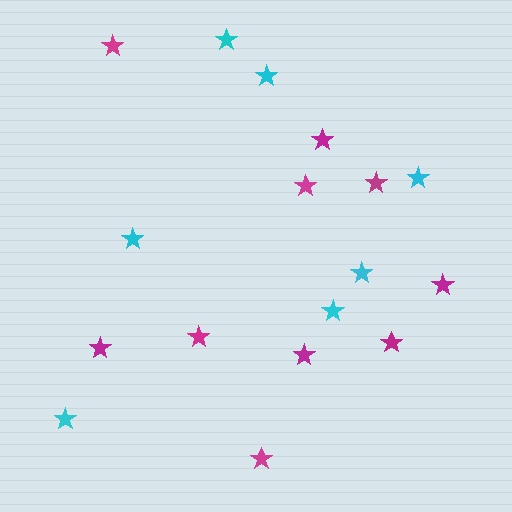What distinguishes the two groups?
There are 2 groups: one group of magenta stars (10) and one group of cyan stars (7).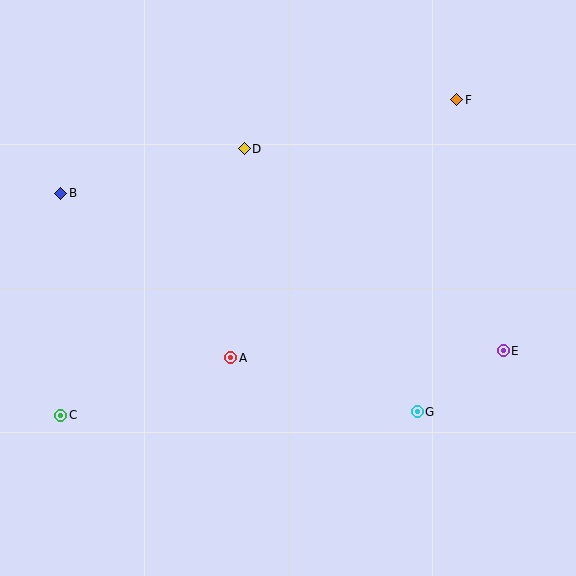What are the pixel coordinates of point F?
Point F is at (457, 100).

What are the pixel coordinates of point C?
Point C is at (61, 415).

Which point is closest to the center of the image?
Point A at (231, 358) is closest to the center.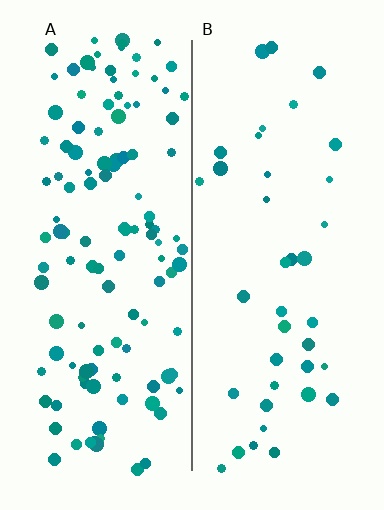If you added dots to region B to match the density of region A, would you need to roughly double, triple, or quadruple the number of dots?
Approximately triple.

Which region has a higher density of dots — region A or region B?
A (the left).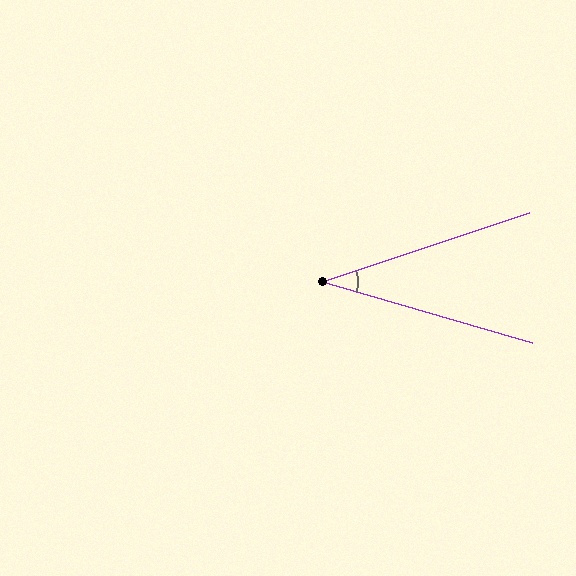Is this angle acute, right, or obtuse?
It is acute.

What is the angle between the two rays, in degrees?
Approximately 35 degrees.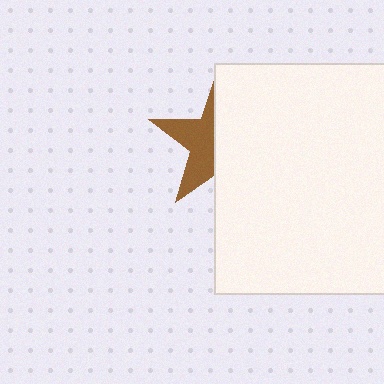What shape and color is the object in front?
The object in front is a white square.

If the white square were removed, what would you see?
You would see the complete brown star.